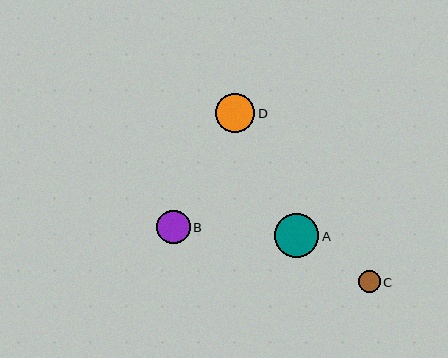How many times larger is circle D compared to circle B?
Circle D is approximately 1.2 times the size of circle B.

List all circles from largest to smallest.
From largest to smallest: A, D, B, C.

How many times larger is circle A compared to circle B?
Circle A is approximately 1.3 times the size of circle B.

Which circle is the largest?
Circle A is the largest with a size of approximately 44 pixels.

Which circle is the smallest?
Circle C is the smallest with a size of approximately 22 pixels.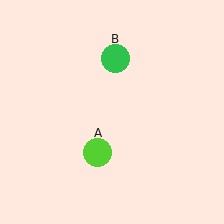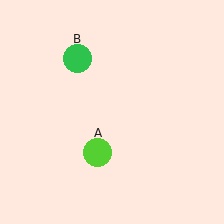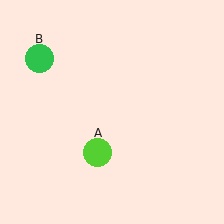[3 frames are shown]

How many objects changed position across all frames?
1 object changed position: green circle (object B).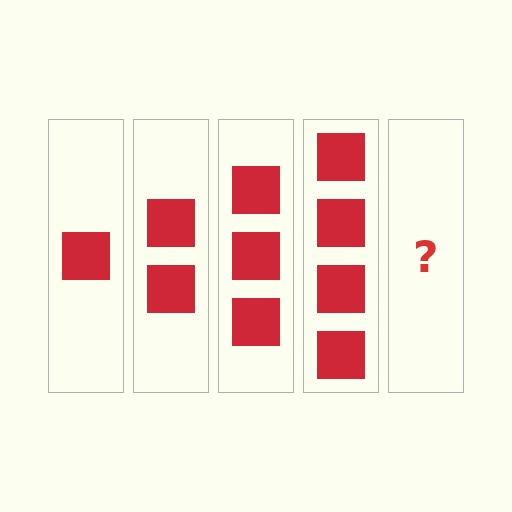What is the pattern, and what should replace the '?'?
The pattern is that each step adds one more square. The '?' should be 5 squares.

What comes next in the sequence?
The next element should be 5 squares.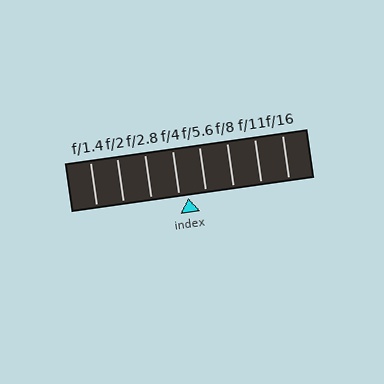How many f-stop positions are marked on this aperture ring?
There are 8 f-stop positions marked.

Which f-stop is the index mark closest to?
The index mark is closest to f/4.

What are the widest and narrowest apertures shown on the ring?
The widest aperture shown is f/1.4 and the narrowest is f/16.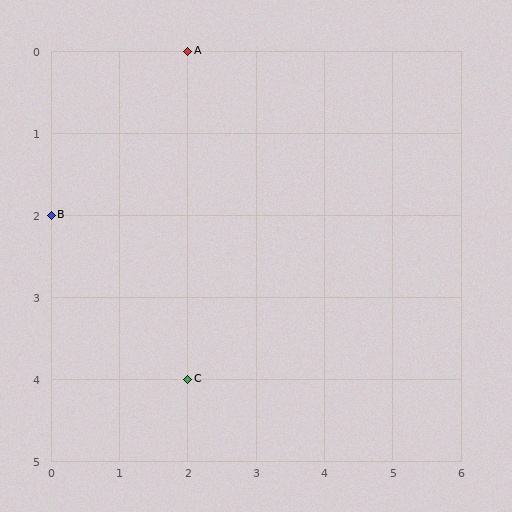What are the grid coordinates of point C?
Point C is at grid coordinates (2, 4).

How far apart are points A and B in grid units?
Points A and B are 2 columns and 2 rows apart (about 2.8 grid units diagonally).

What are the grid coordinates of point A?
Point A is at grid coordinates (2, 0).